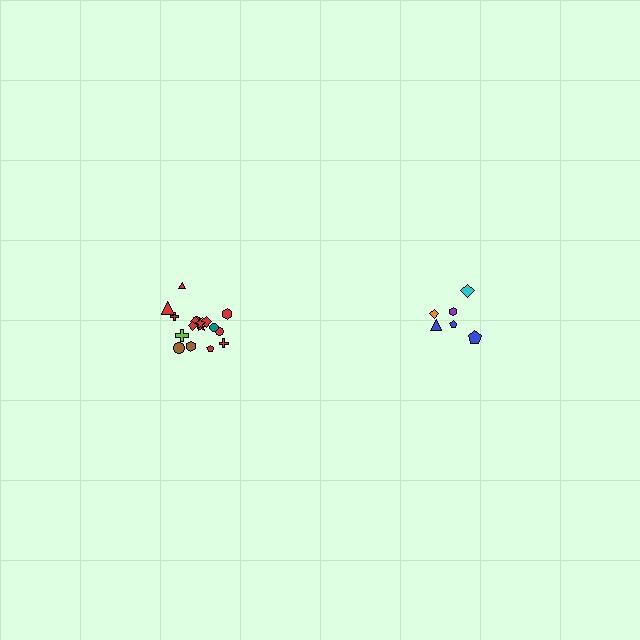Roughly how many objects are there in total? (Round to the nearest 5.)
Roughly 25 objects in total.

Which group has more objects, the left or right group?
The left group.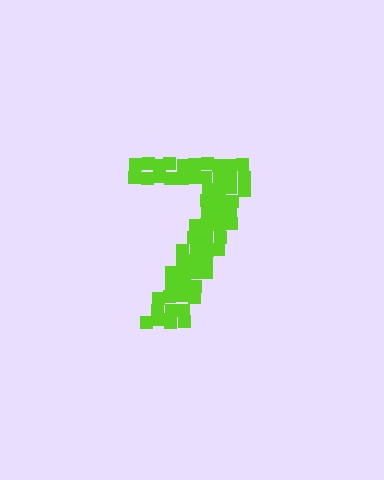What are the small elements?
The small elements are squares.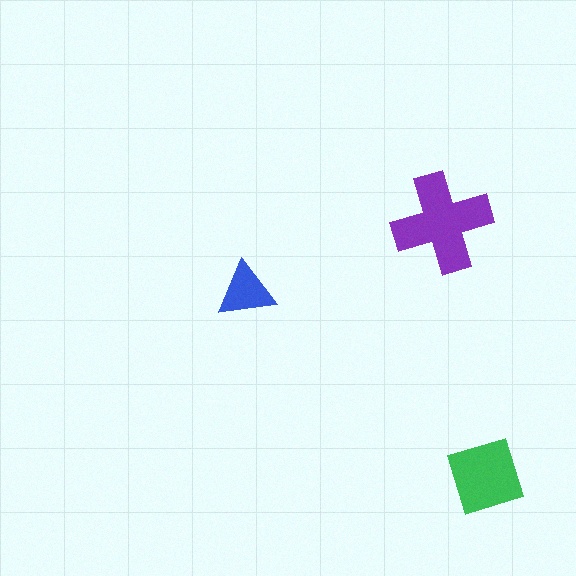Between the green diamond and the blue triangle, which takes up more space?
The green diamond.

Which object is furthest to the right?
The green diamond is rightmost.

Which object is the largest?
The purple cross.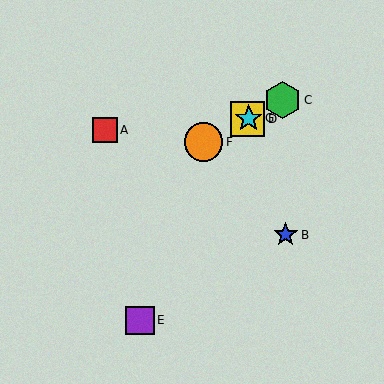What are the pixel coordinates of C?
Object C is at (283, 100).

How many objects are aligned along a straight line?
4 objects (C, D, F, G) are aligned along a straight line.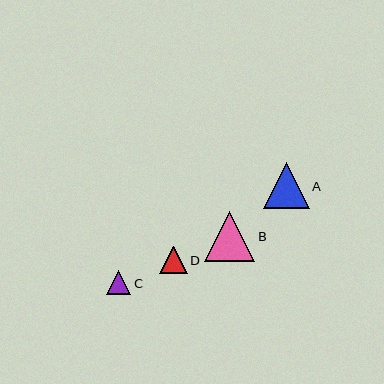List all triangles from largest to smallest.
From largest to smallest: B, A, D, C.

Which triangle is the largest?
Triangle B is the largest with a size of approximately 50 pixels.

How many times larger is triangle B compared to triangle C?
Triangle B is approximately 2.0 times the size of triangle C.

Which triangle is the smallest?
Triangle C is the smallest with a size of approximately 24 pixels.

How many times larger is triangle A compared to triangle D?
Triangle A is approximately 1.7 times the size of triangle D.